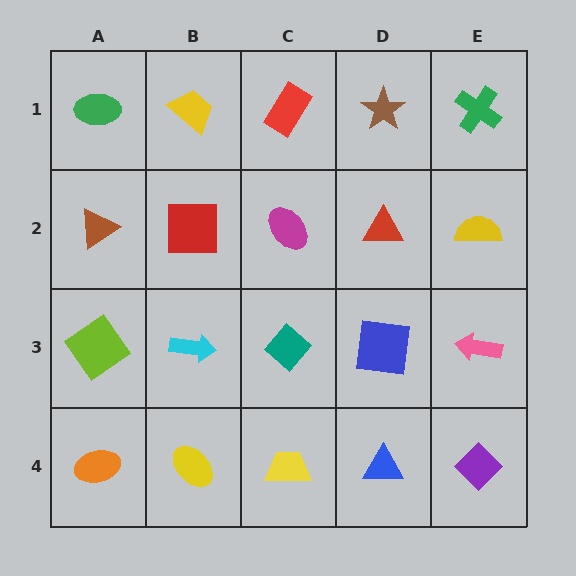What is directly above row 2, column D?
A brown star.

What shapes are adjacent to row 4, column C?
A teal diamond (row 3, column C), a yellow ellipse (row 4, column B), a blue triangle (row 4, column D).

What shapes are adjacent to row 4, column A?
A lime diamond (row 3, column A), a yellow ellipse (row 4, column B).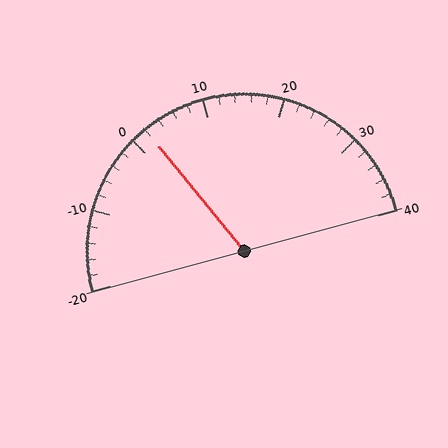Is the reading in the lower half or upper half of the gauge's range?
The reading is in the lower half of the range (-20 to 40).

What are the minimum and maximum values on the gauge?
The gauge ranges from -20 to 40.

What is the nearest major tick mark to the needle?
The nearest major tick mark is 0.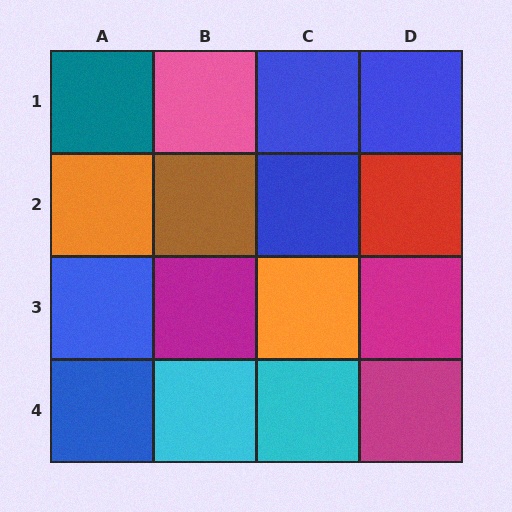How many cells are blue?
5 cells are blue.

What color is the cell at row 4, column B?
Cyan.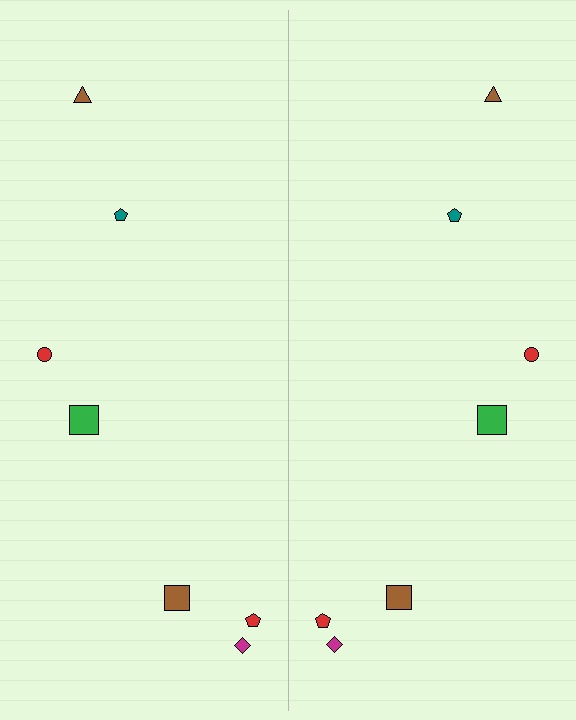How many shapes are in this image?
There are 14 shapes in this image.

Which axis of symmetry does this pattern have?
The pattern has a vertical axis of symmetry running through the center of the image.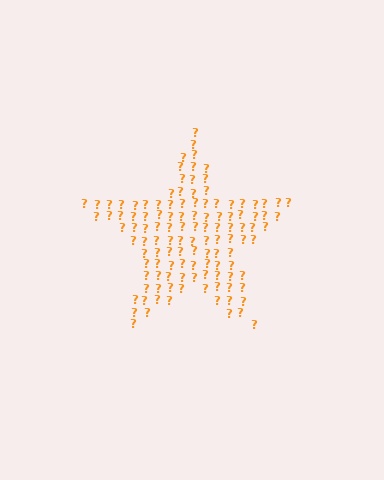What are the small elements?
The small elements are question marks.